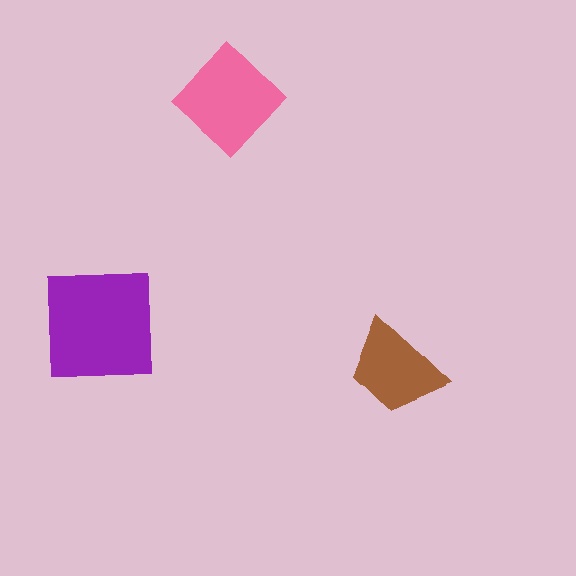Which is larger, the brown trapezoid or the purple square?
The purple square.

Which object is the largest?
The purple square.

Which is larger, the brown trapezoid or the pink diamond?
The pink diamond.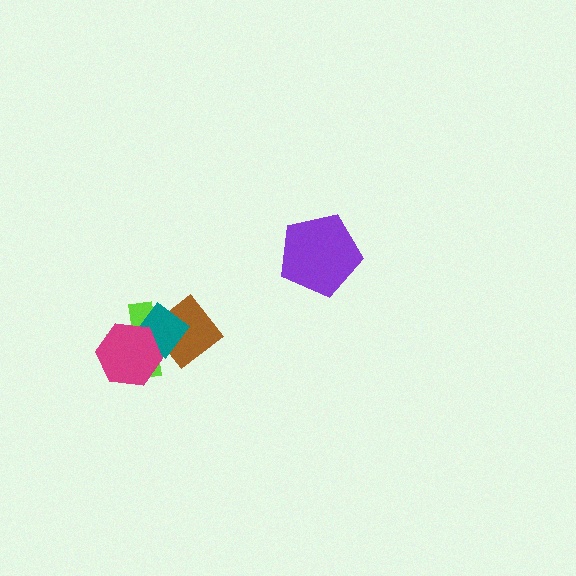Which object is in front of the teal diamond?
The magenta hexagon is in front of the teal diamond.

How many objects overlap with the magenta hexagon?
3 objects overlap with the magenta hexagon.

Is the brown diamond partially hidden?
Yes, it is partially covered by another shape.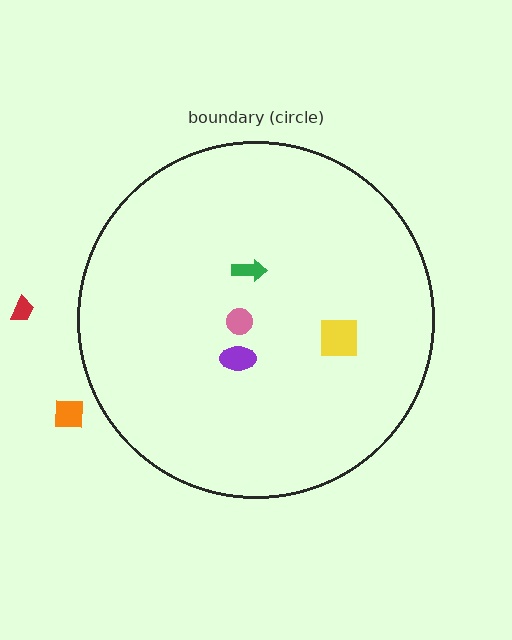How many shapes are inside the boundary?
4 inside, 2 outside.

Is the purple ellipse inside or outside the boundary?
Inside.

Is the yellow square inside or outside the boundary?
Inside.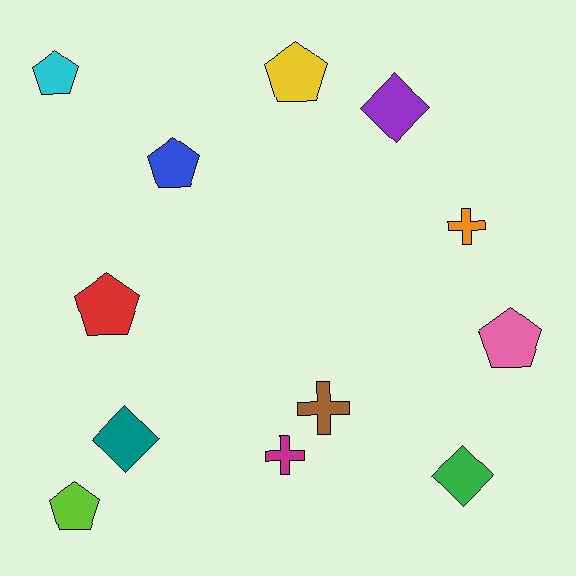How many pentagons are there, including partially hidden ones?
There are 6 pentagons.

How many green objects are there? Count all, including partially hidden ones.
There is 1 green object.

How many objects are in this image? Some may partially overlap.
There are 12 objects.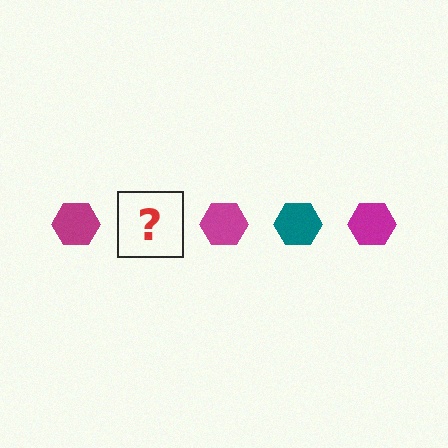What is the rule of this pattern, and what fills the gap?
The rule is that the pattern cycles through magenta, teal hexagons. The gap should be filled with a teal hexagon.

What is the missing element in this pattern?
The missing element is a teal hexagon.